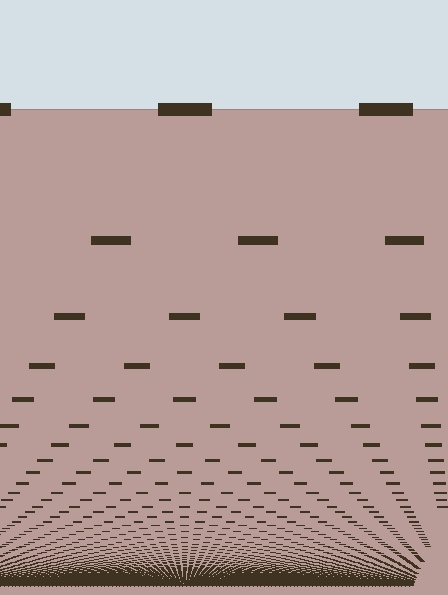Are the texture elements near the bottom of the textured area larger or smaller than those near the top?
Smaller. The gradient is inverted — elements near the bottom are smaller and denser.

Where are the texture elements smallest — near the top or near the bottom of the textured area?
Near the bottom.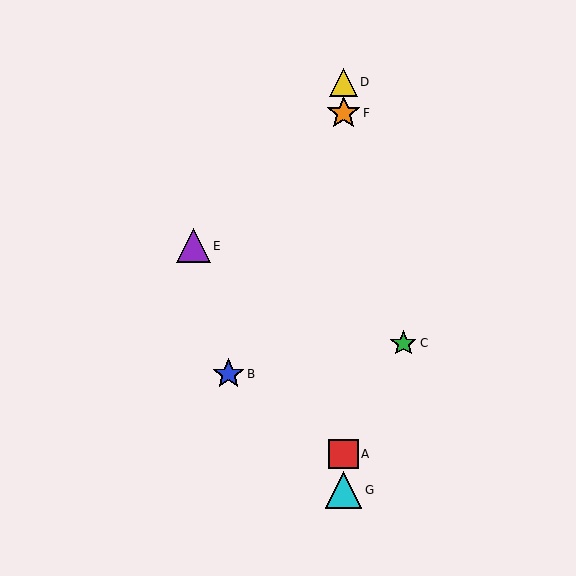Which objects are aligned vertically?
Objects A, D, F, G are aligned vertically.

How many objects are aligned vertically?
4 objects (A, D, F, G) are aligned vertically.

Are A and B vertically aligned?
No, A is at x≈344 and B is at x≈228.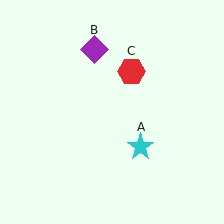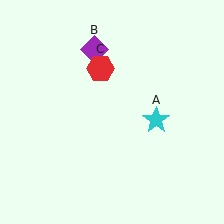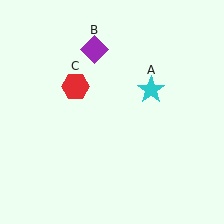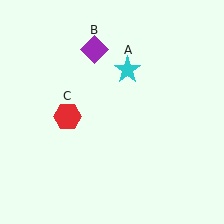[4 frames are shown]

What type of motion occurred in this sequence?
The cyan star (object A), red hexagon (object C) rotated counterclockwise around the center of the scene.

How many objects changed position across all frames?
2 objects changed position: cyan star (object A), red hexagon (object C).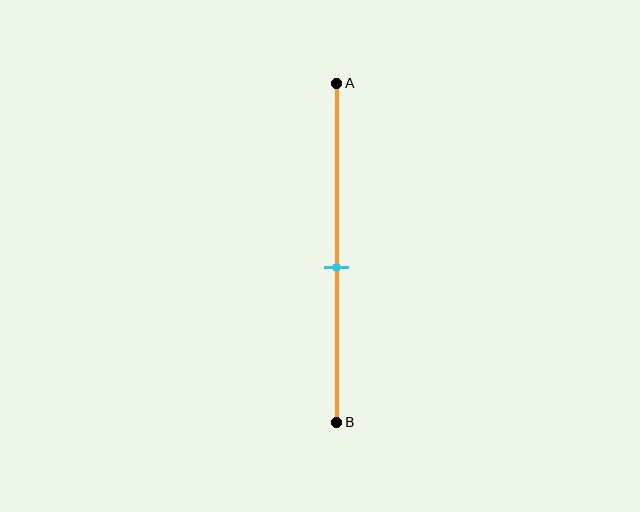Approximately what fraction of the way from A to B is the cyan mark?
The cyan mark is approximately 55% of the way from A to B.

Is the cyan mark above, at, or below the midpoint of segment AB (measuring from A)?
The cyan mark is below the midpoint of segment AB.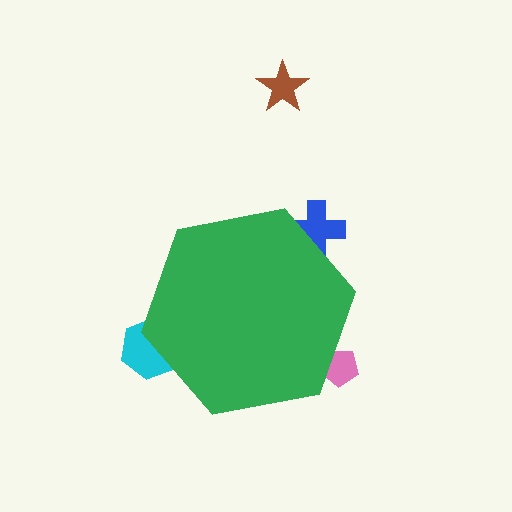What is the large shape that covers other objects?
A green hexagon.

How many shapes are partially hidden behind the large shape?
3 shapes are partially hidden.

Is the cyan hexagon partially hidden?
Yes, the cyan hexagon is partially hidden behind the green hexagon.